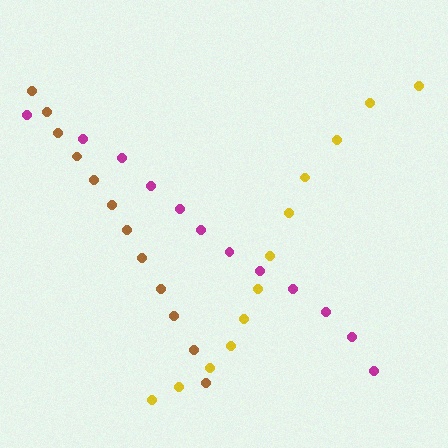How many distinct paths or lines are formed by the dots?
There are 3 distinct paths.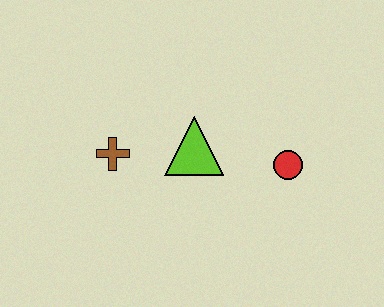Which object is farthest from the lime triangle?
The red circle is farthest from the lime triangle.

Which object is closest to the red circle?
The lime triangle is closest to the red circle.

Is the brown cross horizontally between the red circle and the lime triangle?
No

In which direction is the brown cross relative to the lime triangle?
The brown cross is to the left of the lime triangle.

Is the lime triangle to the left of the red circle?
Yes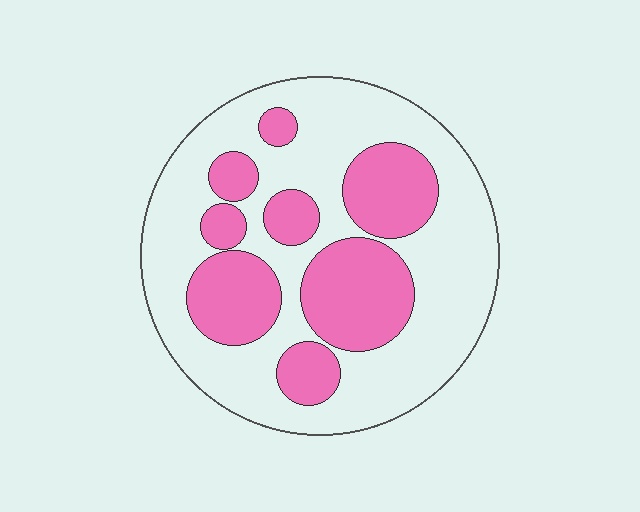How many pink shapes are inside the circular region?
8.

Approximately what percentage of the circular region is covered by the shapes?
Approximately 35%.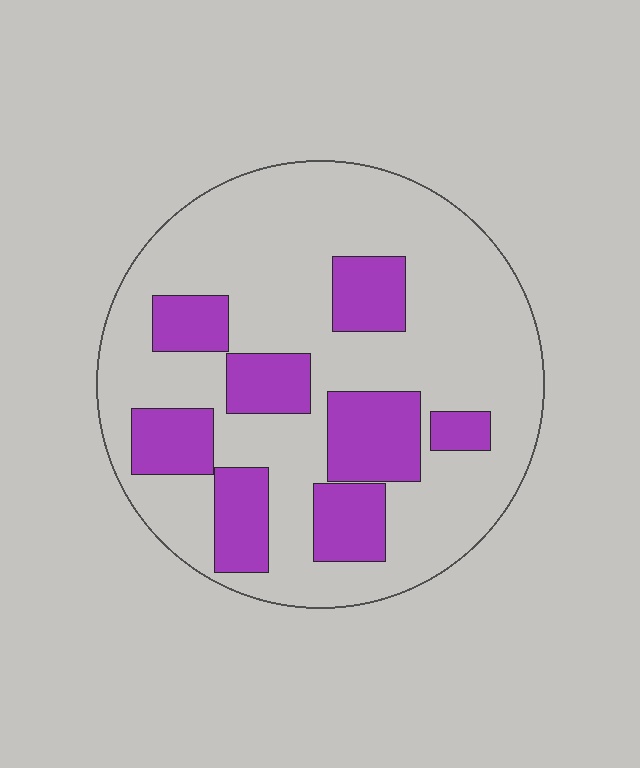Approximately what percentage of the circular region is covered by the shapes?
Approximately 25%.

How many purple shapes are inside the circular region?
8.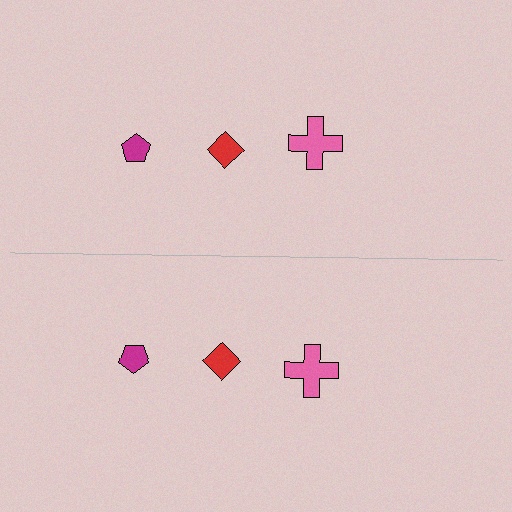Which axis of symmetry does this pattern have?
The pattern has a horizontal axis of symmetry running through the center of the image.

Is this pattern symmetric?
Yes, this pattern has bilateral (reflection) symmetry.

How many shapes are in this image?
There are 6 shapes in this image.